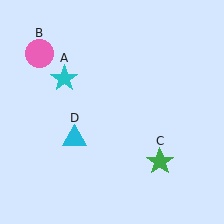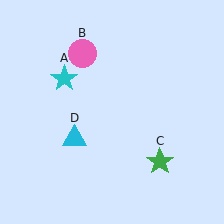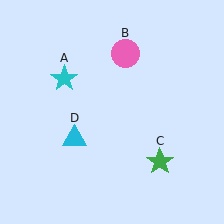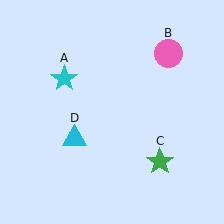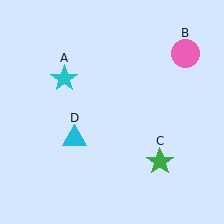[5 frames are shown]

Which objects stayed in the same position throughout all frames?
Cyan star (object A) and green star (object C) and cyan triangle (object D) remained stationary.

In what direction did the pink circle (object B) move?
The pink circle (object B) moved right.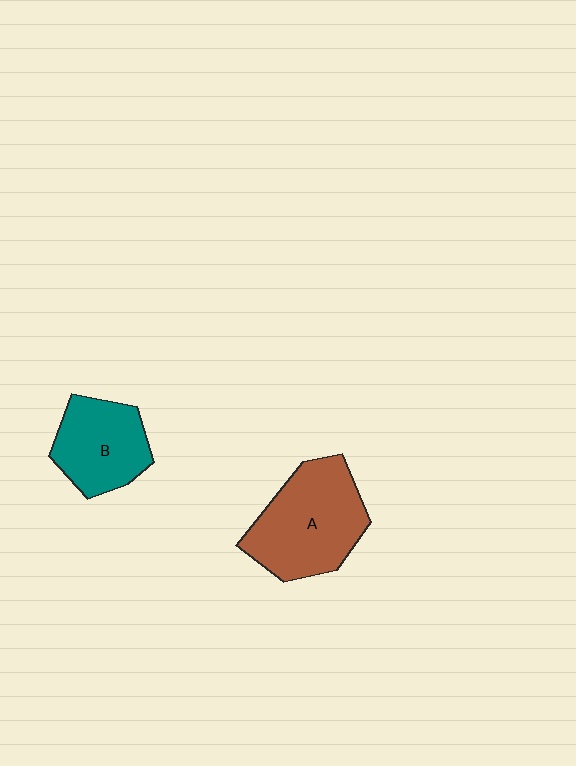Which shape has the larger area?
Shape A (brown).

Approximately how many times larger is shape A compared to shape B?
Approximately 1.4 times.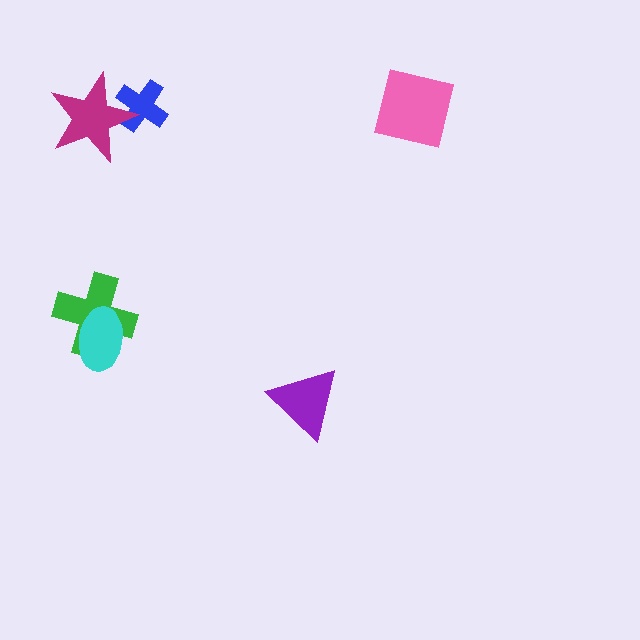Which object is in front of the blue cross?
The magenta star is in front of the blue cross.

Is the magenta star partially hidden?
No, no other shape covers it.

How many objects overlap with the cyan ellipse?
1 object overlaps with the cyan ellipse.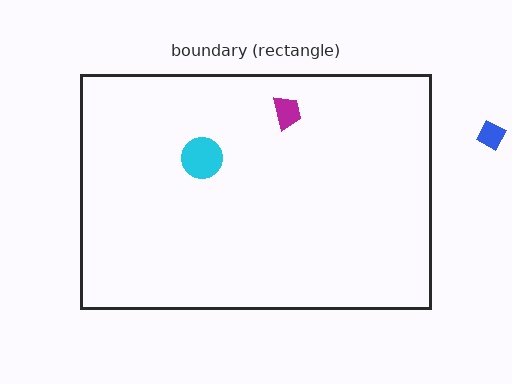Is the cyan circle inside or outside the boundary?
Inside.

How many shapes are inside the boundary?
2 inside, 1 outside.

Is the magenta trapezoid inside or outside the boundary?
Inside.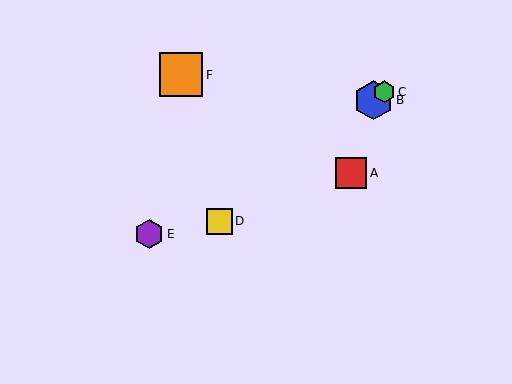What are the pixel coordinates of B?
Object B is at (373, 100).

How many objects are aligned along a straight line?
3 objects (B, C, D) are aligned along a straight line.